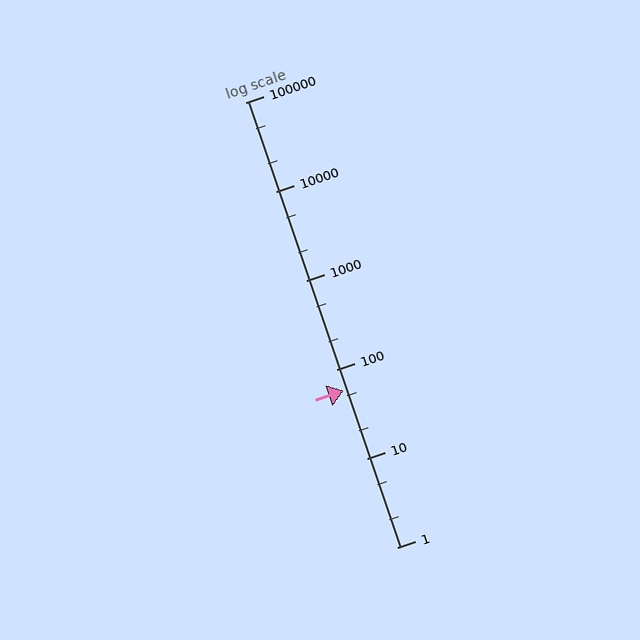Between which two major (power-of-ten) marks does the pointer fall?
The pointer is between 10 and 100.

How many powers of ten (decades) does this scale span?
The scale spans 5 decades, from 1 to 100000.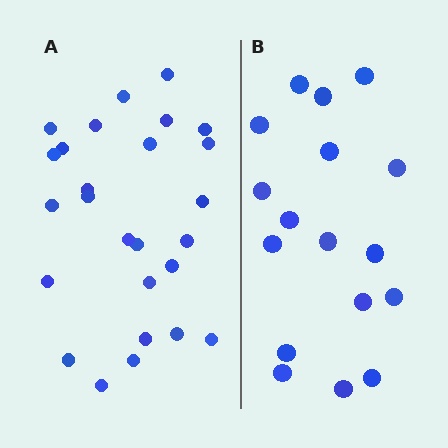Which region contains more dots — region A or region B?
Region A (the left region) has more dots.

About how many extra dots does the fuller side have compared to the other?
Region A has roughly 8 or so more dots than region B.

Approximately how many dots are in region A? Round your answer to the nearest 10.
About 30 dots. (The exact count is 26, which rounds to 30.)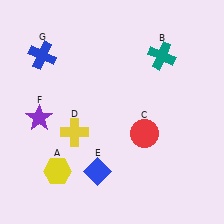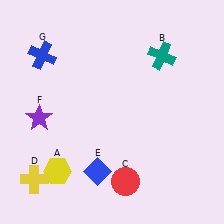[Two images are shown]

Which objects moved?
The objects that moved are: the red circle (C), the yellow cross (D).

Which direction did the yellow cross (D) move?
The yellow cross (D) moved down.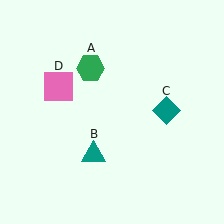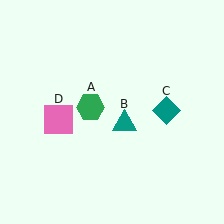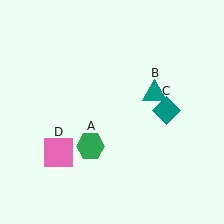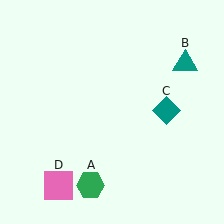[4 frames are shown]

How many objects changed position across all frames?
3 objects changed position: green hexagon (object A), teal triangle (object B), pink square (object D).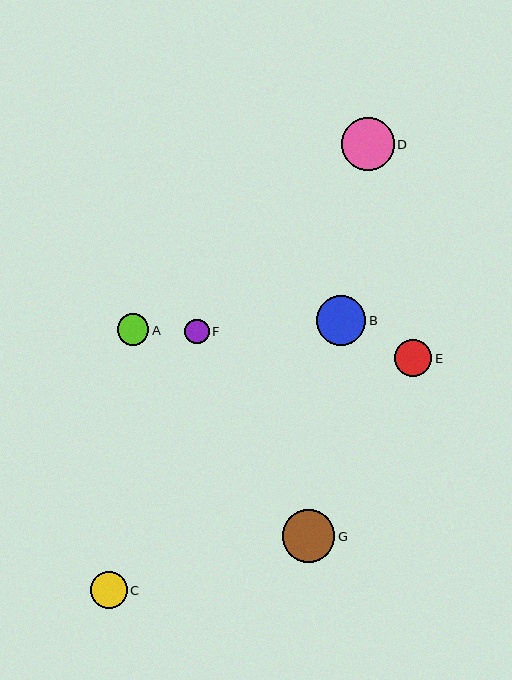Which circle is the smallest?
Circle F is the smallest with a size of approximately 24 pixels.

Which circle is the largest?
Circle D is the largest with a size of approximately 53 pixels.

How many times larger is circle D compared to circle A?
Circle D is approximately 1.7 times the size of circle A.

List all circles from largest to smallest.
From largest to smallest: D, G, B, E, C, A, F.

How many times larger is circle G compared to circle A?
Circle G is approximately 1.7 times the size of circle A.